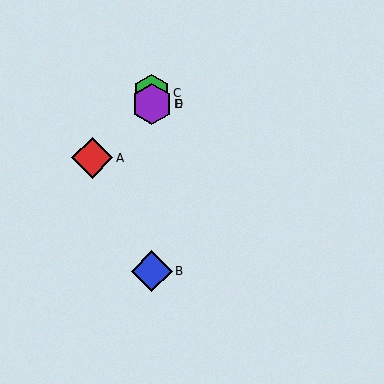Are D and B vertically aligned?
Yes, both are at x≈152.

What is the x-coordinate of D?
Object D is at x≈152.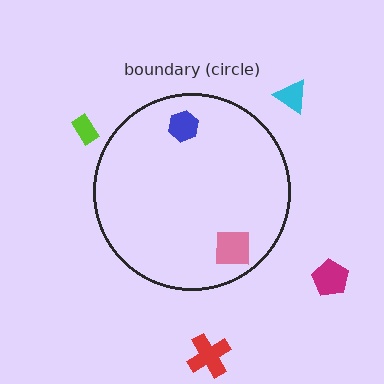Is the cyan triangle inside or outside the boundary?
Outside.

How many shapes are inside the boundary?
2 inside, 4 outside.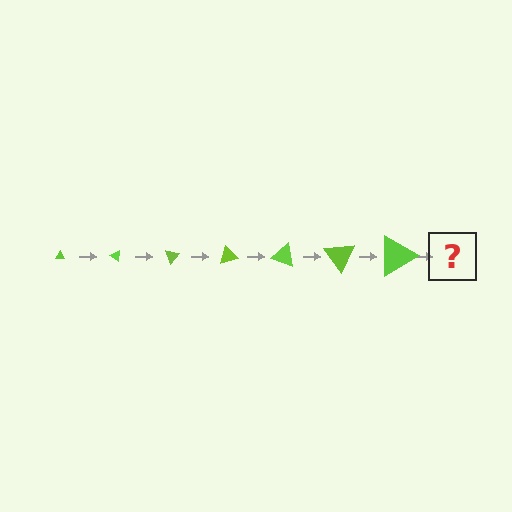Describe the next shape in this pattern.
It should be a triangle, larger than the previous one and rotated 245 degrees from the start.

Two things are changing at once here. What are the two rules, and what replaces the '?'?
The two rules are that the triangle grows larger each step and it rotates 35 degrees each step. The '?' should be a triangle, larger than the previous one and rotated 245 degrees from the start.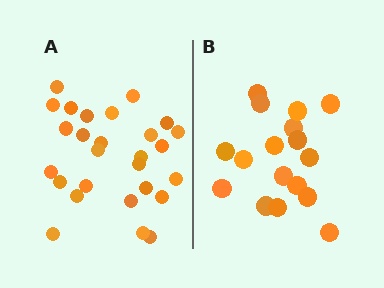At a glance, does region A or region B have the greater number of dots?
Region A (the left region) has more dots.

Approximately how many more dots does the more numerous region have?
Region A has roughly 10 or so more dots than region B.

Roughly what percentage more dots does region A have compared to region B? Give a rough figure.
About 60% more.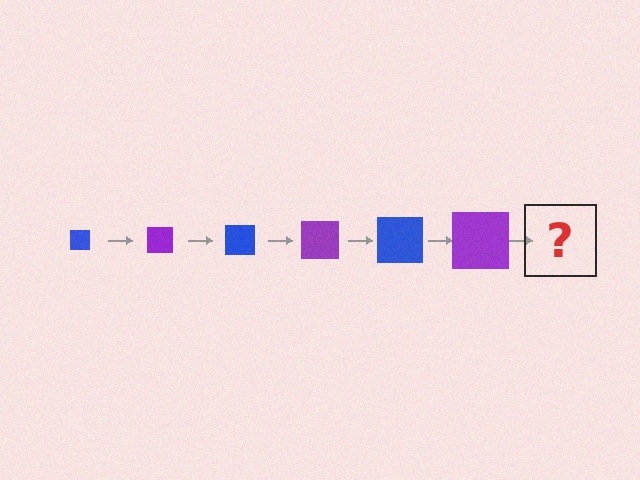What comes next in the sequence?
The next element should be a blue square, larger than the previous one.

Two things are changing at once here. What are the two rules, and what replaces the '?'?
The two rules are that the square grows larger each step and the color cycles through blue and purple. The '?' should be a blue square, larger than the previous one.